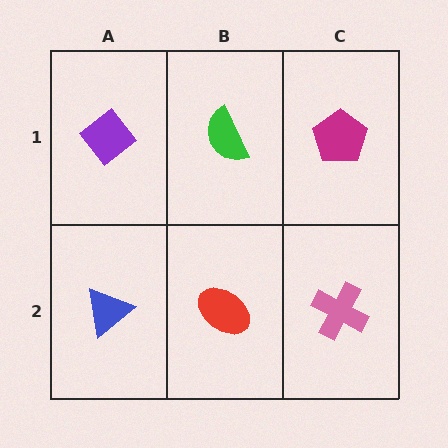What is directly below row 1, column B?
A red ellipse.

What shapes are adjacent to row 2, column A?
A purple diamond (row 1, column A), a red ellipse (row 2, column B).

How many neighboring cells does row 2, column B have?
3.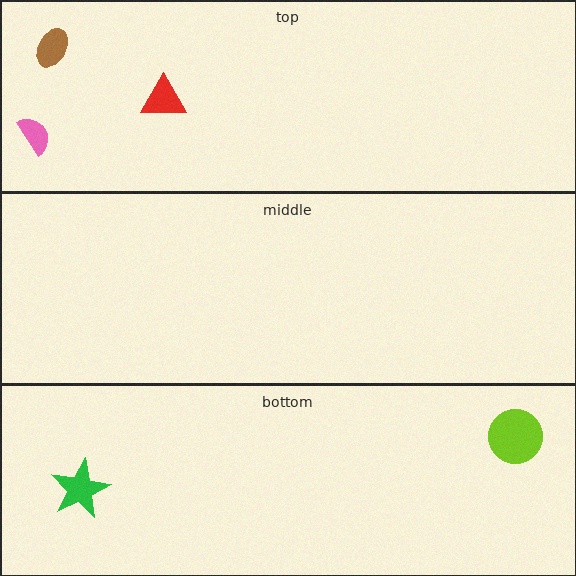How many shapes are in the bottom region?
2.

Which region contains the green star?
The bottom region.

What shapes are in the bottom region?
The green star, the lime circle.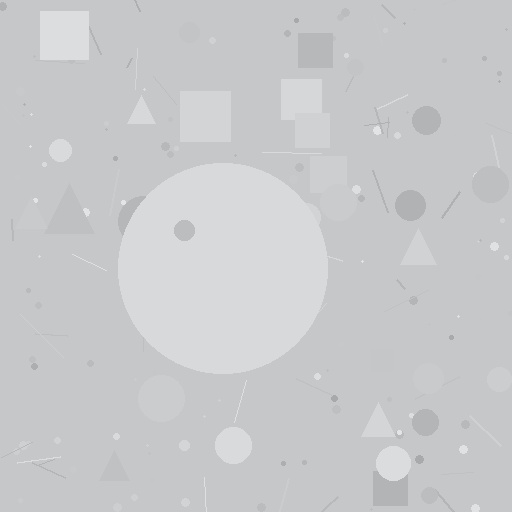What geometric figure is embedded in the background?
A circle is embedded in the background.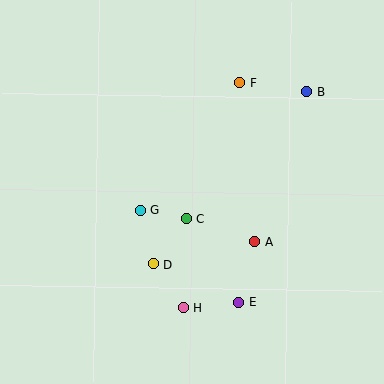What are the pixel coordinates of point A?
Point A is at (255, 242).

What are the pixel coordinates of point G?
Point G is at (140, 211).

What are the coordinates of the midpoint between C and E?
The midpoint between C and E is at (212, 260).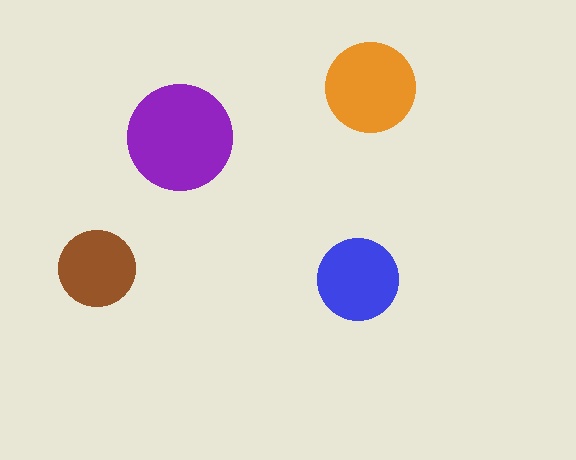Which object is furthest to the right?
The orange circle is rightmost.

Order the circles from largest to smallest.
the purple one, the orange one, the blue one, the brown one.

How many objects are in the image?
There are 4 objects in the image.